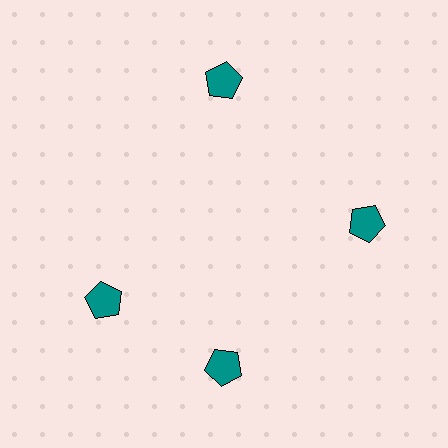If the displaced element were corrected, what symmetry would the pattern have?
It would have 4-fold rotational symmetry — the pattern would map onto itself every 90 degrees.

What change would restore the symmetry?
The symmetry would be restored by rotating it back into even spacing with its neighbors so that all 4 pentagons sit at equal angles and equal distance from the center.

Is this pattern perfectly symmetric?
No. The 4 teal pentagons are arranged in a ring, but one element near the 9 o'clock position is rotated out of alignment along the ring, breaking the 4-fold rotational symmetry.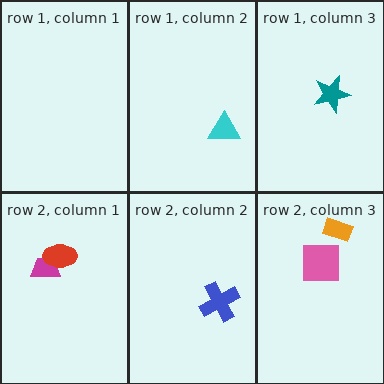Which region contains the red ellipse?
The row 2, column 1 region.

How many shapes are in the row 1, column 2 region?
1.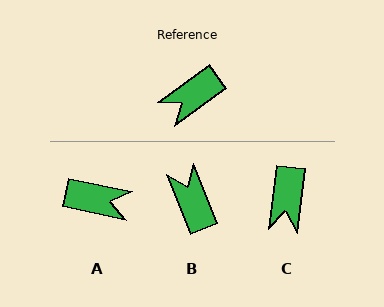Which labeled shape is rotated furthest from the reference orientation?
A, about 132 degrees away.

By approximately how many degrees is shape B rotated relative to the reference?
Approximately 105 degrees clockwise.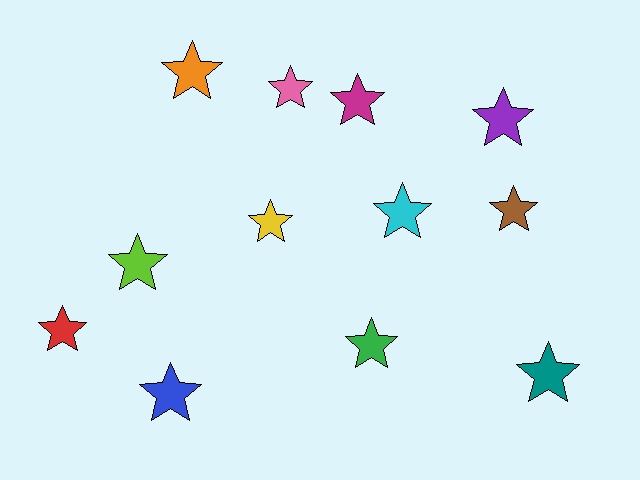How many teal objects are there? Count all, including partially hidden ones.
There is 1 teal object.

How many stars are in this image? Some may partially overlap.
There are 12 stars.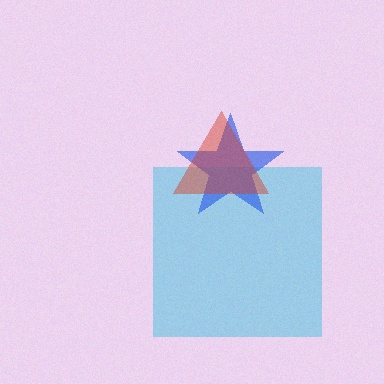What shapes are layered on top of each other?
The layered shapes are: a cyan square, a blue star, a red triangle.